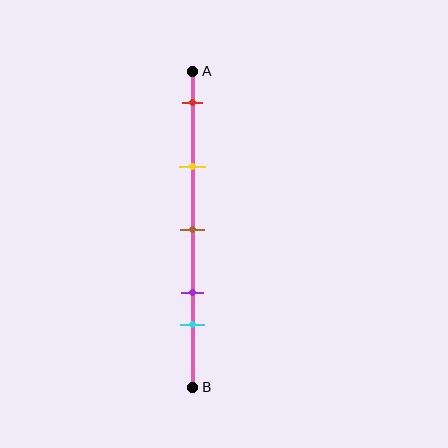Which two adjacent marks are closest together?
The purple and cyan marks are the closest adjacent pair.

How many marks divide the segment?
There are 5 marks dividing the segment.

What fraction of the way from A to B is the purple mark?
The purple mark is approximately 70% (0.7) of the way from A to B.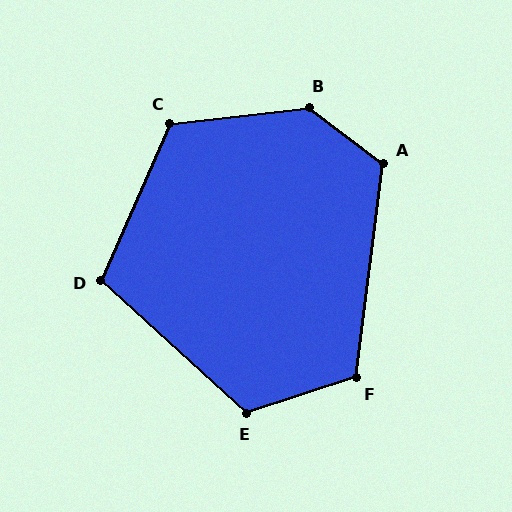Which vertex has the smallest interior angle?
D, at approximately 108 degrees.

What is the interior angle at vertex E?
Approximately 120 degrees (obtuse).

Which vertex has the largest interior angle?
B, at approximately 136 degrees.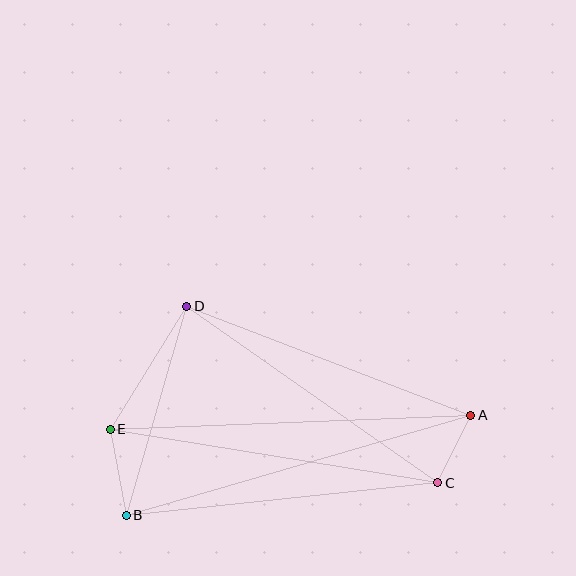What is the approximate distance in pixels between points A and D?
The distance between A and D is approximately 304 pixels.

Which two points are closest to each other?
Points A and C are closest to each other.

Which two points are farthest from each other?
Points A and E are farthest from each other.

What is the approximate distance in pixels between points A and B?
The distance between A and B is approximately 359 pixels.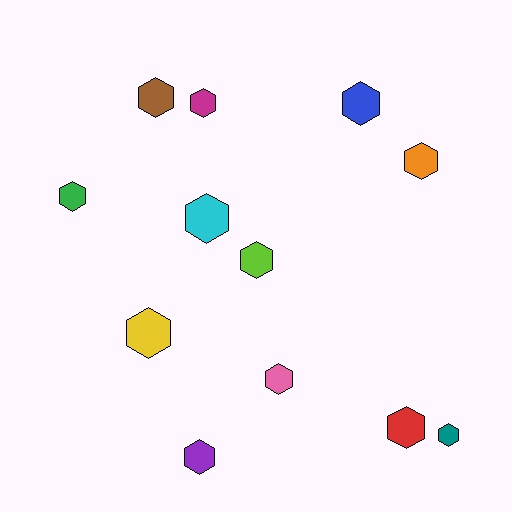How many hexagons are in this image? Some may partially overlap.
There are 12 hexagons.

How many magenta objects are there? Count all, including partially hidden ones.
There is 1 magenta object.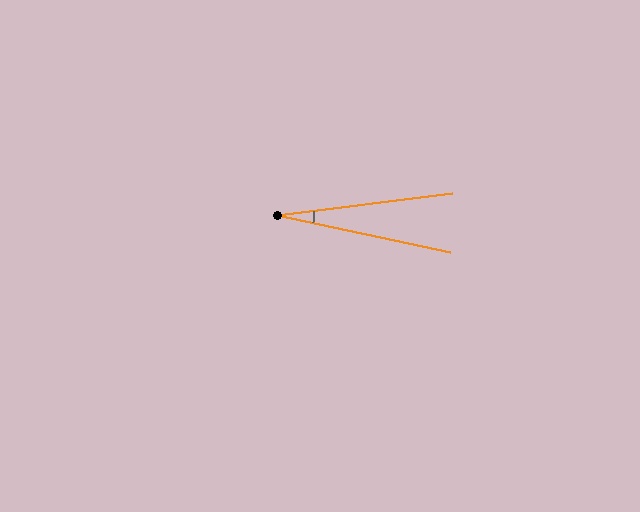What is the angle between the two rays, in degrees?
Approximately 19 degrees.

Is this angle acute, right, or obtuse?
It is acute.